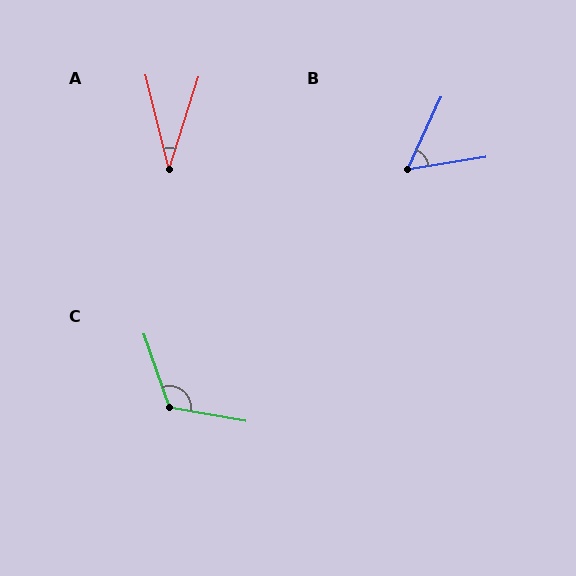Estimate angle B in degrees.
Approximately 56 degrees.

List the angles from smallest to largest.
A (32°), B (56°), C (119°).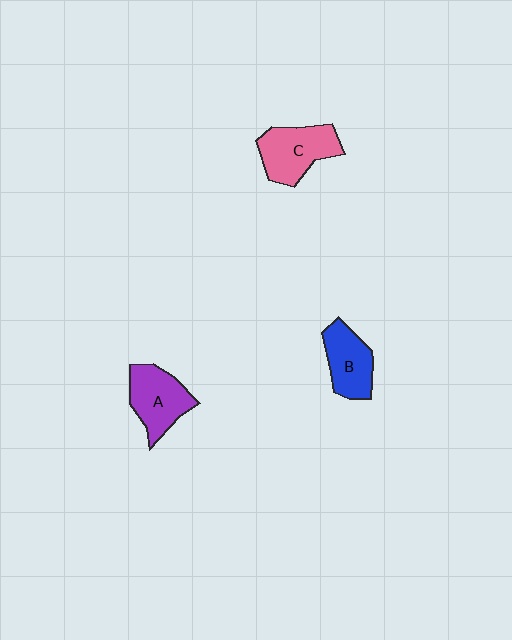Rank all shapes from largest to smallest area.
From largest to smallest: C (pink), A (purple), B (blue).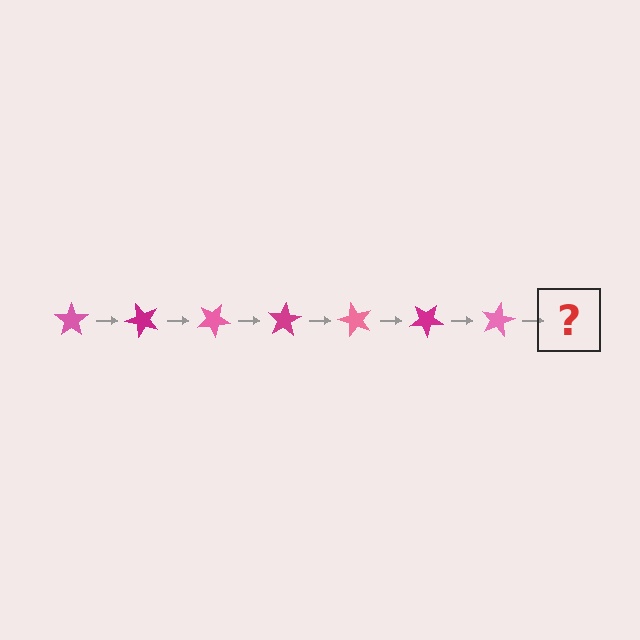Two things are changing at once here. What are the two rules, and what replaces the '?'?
The two rules are that it rotates 50 degrees each step and the color cycles through pink and magenta. The '?' should be a magenta star, rotated 350 degrees from the start.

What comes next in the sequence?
The next element should be a magenta star, rotated 350 degrees from the start.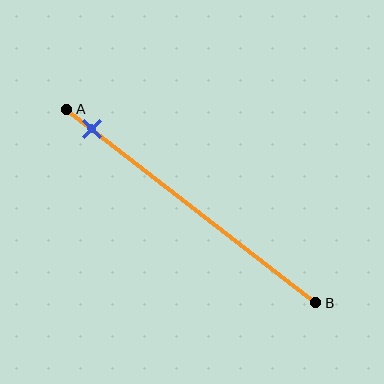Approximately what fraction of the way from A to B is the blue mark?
The blue mark is approximately 10% of the way from A to B.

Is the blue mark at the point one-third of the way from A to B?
No, the mark is at about 10% from A, not at the 33% one-third point.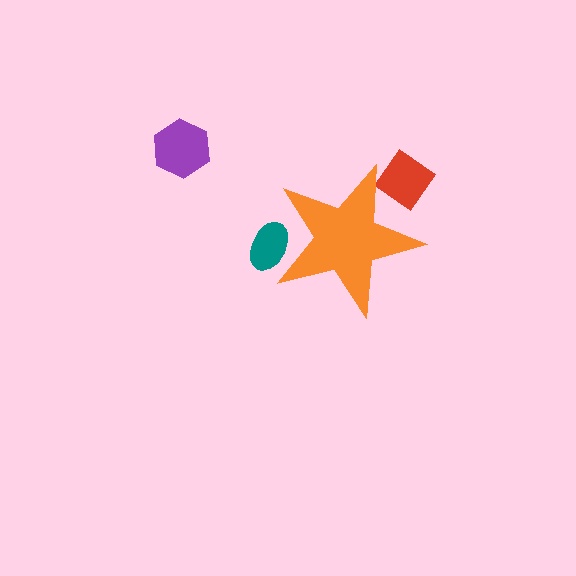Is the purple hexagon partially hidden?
No, the purple hexagon is fully visible.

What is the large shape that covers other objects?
An orange star.